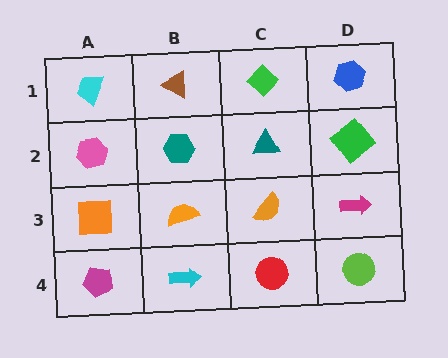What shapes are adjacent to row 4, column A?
An orange square (row 3, column A), a cyan arrow (row 4, column B).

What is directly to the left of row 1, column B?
A cyan trapezoid.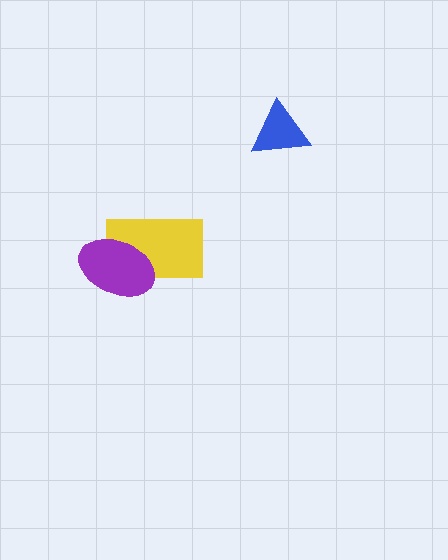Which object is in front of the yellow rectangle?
The purple ellipse is in front of the yellow rectangle.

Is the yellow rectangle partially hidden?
Yes, it is partially covered by another shape.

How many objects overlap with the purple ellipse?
1 object overlaps with the purple ellipse.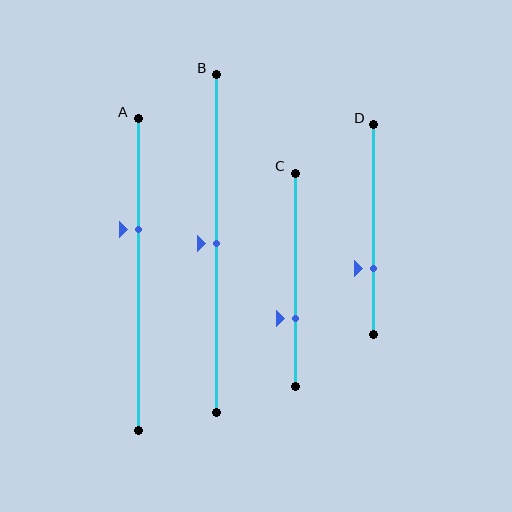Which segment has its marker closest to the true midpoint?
Segment B has its marker closest to the true midpoint.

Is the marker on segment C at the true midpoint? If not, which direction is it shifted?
No, the marker on segment C is shifted downward by about 18% of the segment length.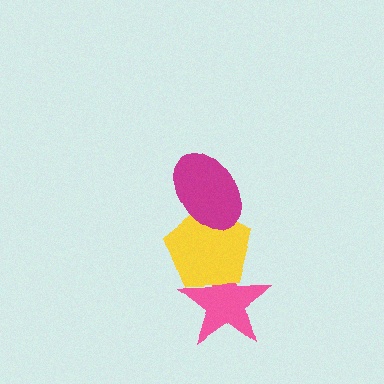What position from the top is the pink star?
The pink star is 3rd from the top.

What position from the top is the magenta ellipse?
The magenta ellipse is 1st from the top.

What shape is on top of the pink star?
The yellow pentagon is on top of the pink star.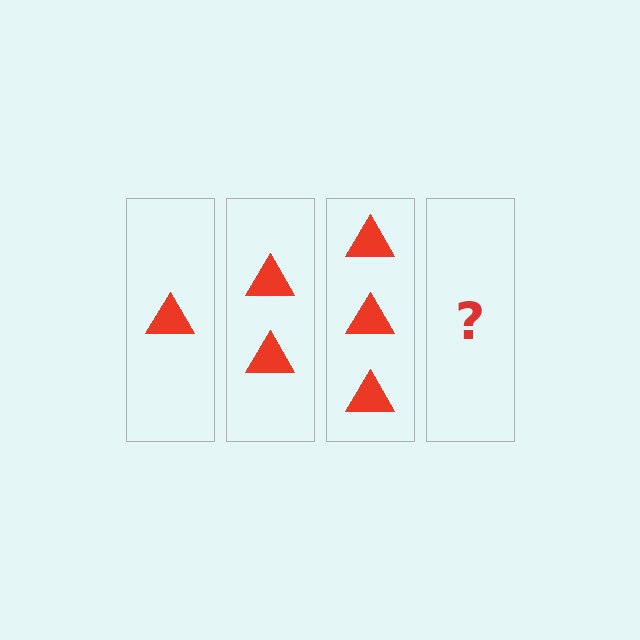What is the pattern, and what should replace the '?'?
The pattern is that each step adds one more triangle. The '?' should be 4 triangles.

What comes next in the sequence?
The next element should be 4 triangles.